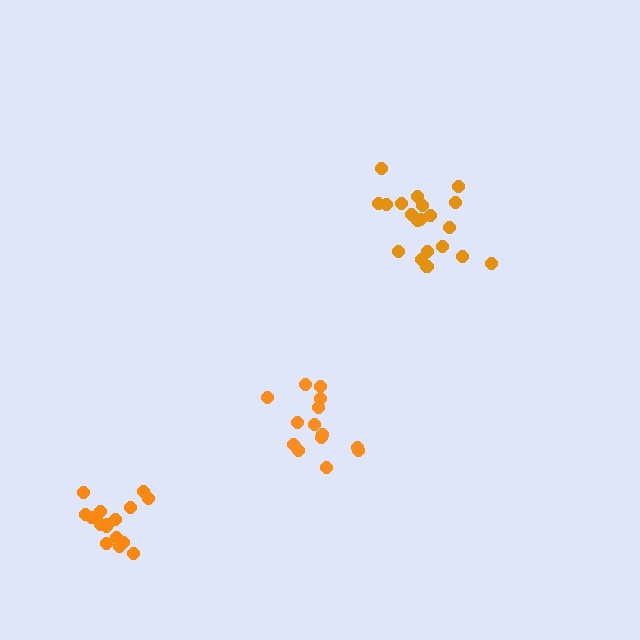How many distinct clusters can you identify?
There are 3 distinct clusters.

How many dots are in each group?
Group 1: 14 dots, Group 2: 20 dots, Group 3: 17 dots (51 total).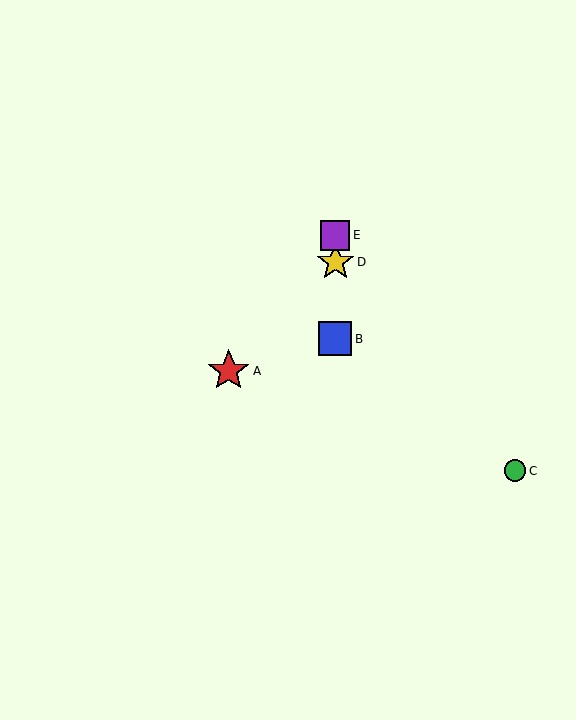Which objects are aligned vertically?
Objects B, D, E are aligned vertically.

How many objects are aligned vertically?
3 objects (B, D, E) are aligned vertically.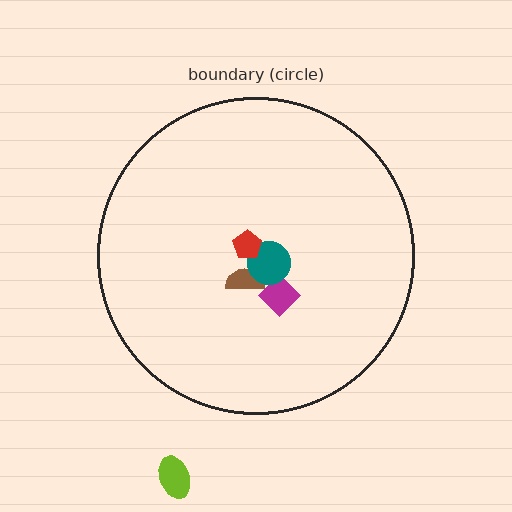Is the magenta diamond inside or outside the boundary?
Inside.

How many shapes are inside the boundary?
4 inside, 1 outside.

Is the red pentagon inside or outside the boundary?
Inside.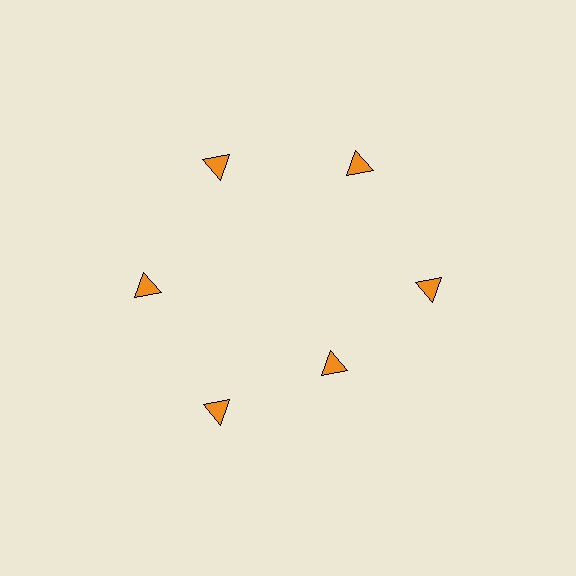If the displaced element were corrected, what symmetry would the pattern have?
It would have 6-fold rotational symmetry — the pattern would map onto itself every 60 degrees.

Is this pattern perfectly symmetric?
No. The 6 orange triangles are arranged in a ring, but one element near the 5 o'clock position is pulled inward toward the center, breaking the 6-fold rotational symmetry.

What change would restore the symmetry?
The symmetry would be restored by moving it outward, back onto the ring so that all 6 triangles sit at equal angles and equal distance from the center.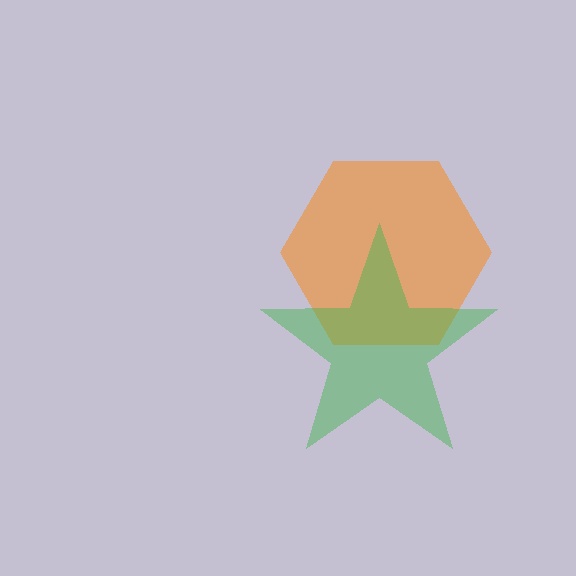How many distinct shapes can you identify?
There are 2 distinct shapes: an orange hexagon, a green star.